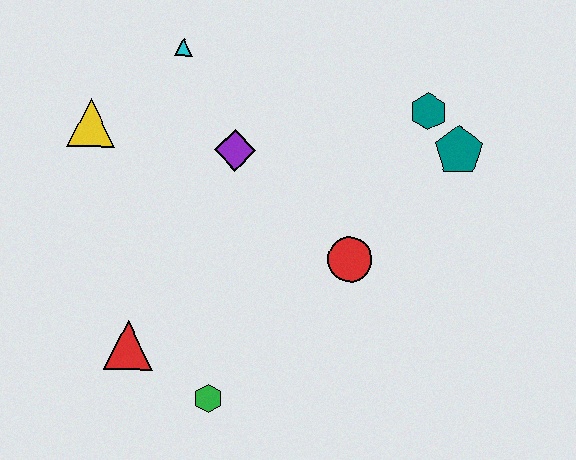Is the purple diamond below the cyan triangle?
Yes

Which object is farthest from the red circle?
The yellow triangle is farthest from the red circle.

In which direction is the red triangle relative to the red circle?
The red triangle is to the left of the red circle.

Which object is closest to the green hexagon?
The red triangle is closest to the green hexagon.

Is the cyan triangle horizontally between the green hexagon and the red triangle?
Yes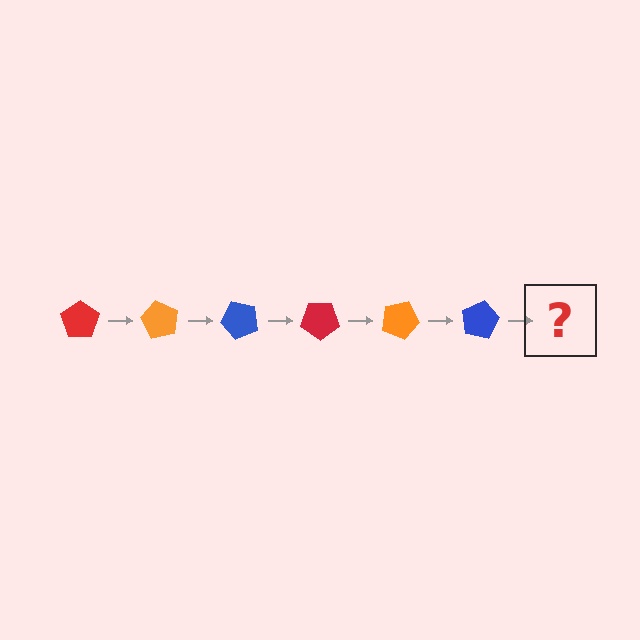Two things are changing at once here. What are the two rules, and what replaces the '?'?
The two rules are that it rotates 60 degrees each step and the color cycles through red, orange, and blue. The '?' should be a red pentagon, rotated 360 degrees from the start.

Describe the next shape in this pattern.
It should be a red pentagon, rotated 360 degrees from the start.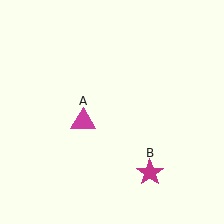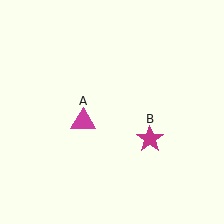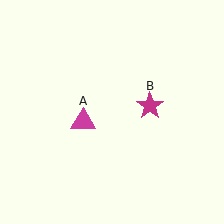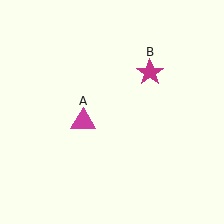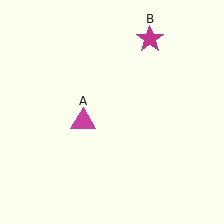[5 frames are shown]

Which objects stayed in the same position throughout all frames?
Magenta triangle (object A) remained stationary.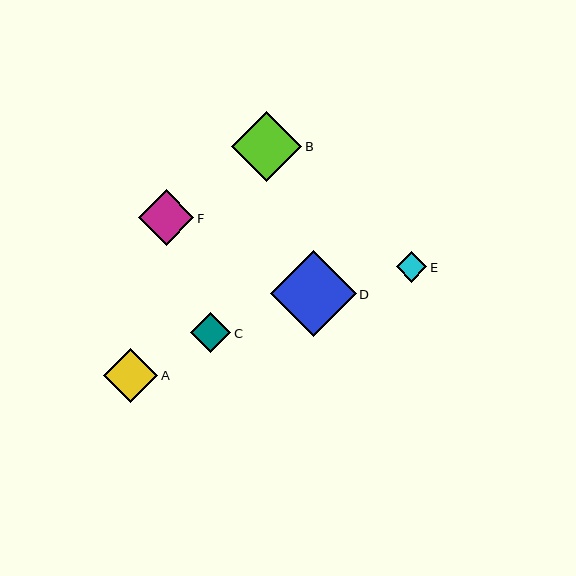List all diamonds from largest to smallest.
From largest to smallest: D, B, F, A, C, E.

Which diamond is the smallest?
Diamond E is the smallest with a size of approximately 30 pixels.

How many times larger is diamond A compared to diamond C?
Diamond A is approximately 1.4 times the size of diamond C.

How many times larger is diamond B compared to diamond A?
Diamond B is approximately 1.3 times the size of diamond A.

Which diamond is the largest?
Diamond D is the largest with a size of approximately 86 pixels.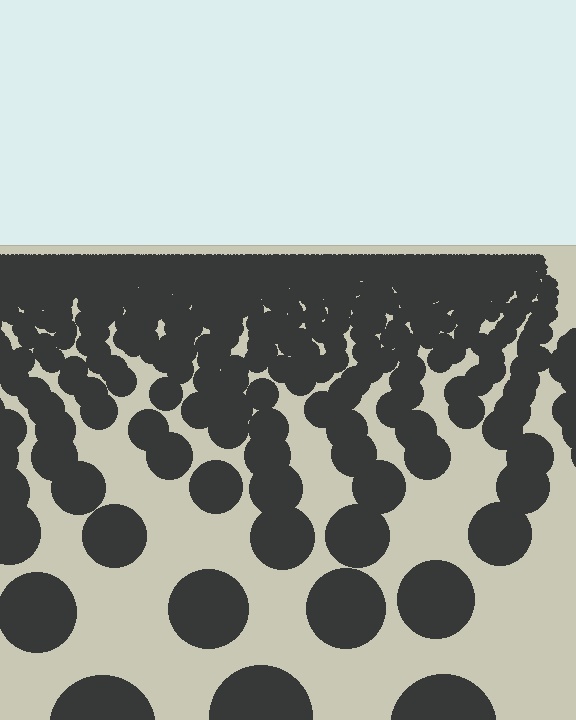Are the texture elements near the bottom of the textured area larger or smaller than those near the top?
Larger. Near the bottom, elements are closer to the viewer and appear at a bigger on-screen size.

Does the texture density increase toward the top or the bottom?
Density increases toward the top.